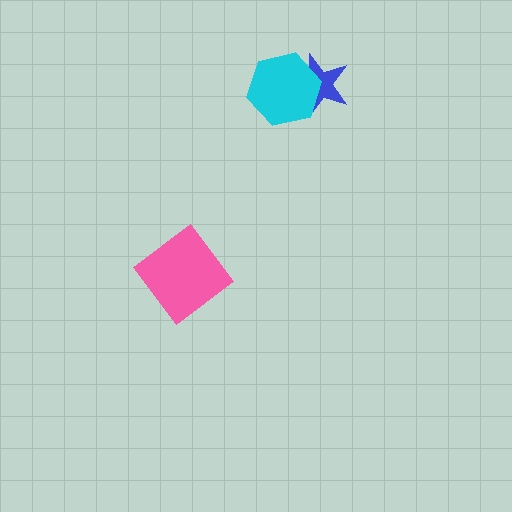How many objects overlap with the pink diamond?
0 objects overlap with the pink diamond.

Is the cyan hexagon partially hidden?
No, no other shape covers it.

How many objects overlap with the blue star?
1 object overlaps with the blue star.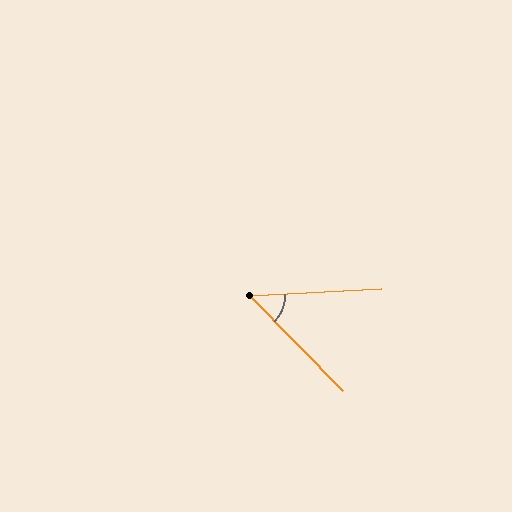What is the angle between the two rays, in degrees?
Approximately 48 degrees.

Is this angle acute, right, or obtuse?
It is acute.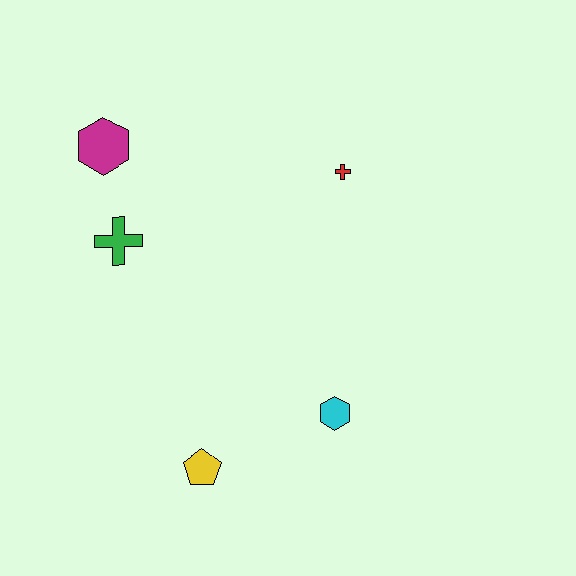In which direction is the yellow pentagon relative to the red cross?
The yellow pentagon is below the red cross.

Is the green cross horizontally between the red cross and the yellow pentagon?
No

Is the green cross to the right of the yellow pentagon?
No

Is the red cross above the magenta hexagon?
No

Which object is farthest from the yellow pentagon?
The magenta hexagon is farthest from the yellow pentagon.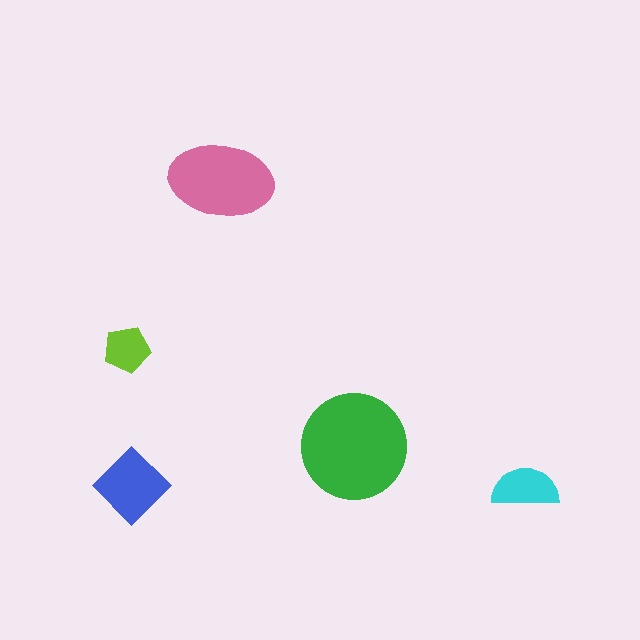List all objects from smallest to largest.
The lime pentagon, the cyan semicircle, the blue diamond, the pink ellipse, the green circle.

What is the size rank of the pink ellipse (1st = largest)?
2nd.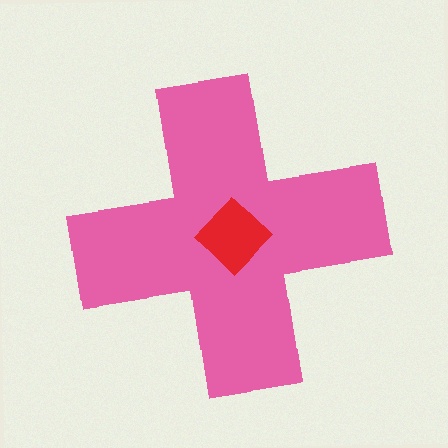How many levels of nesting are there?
2.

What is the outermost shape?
The pink cross.